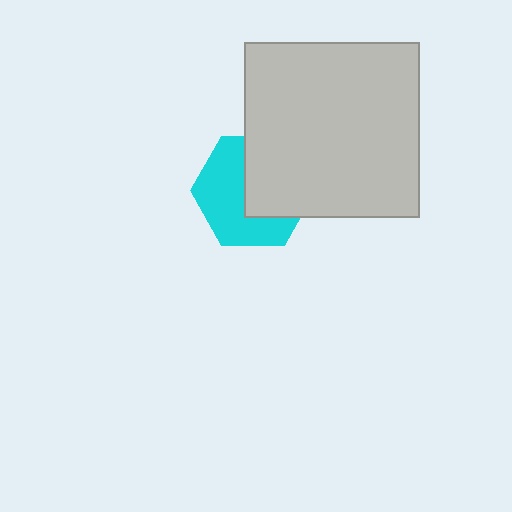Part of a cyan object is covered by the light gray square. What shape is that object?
It is a hexagon.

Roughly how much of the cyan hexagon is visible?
About half of it is visible (roughly 53%).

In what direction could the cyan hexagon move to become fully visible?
The cyan hexagon could move toward the lower-left. That would shift it out from behind the light gray square entirely.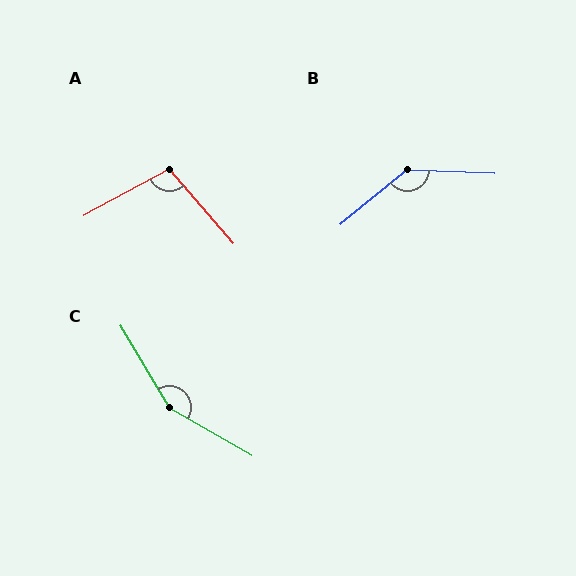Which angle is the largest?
C, at approximately 150 degrees.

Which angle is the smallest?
A, at approximately 103 degrees.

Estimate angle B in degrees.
Approximately 138 degrees.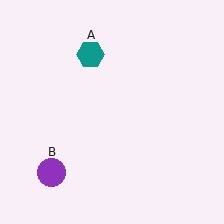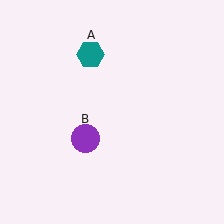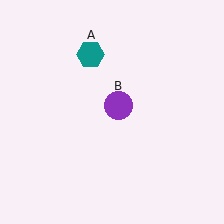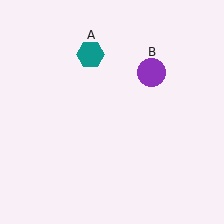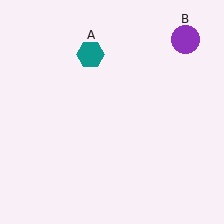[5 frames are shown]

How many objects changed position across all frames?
1 object changed position: purple circle (object B).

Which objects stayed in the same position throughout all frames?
Teal hexagon (object A) remained stationary.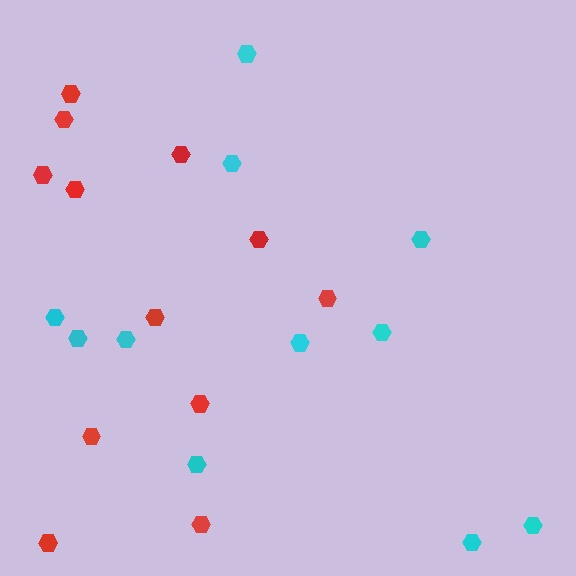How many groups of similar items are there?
There are 2 groups: one group of cyan hexagons (11) and one group of red hexagons (12).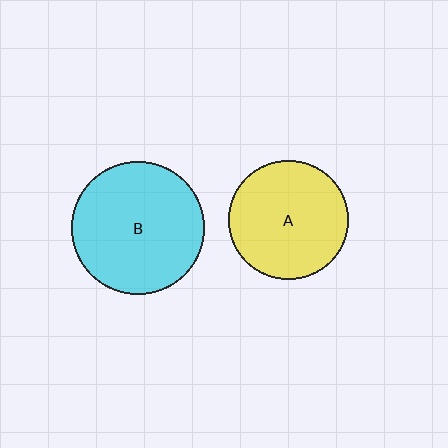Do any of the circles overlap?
No, none of the circles overlap.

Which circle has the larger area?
Circle B (cyan).